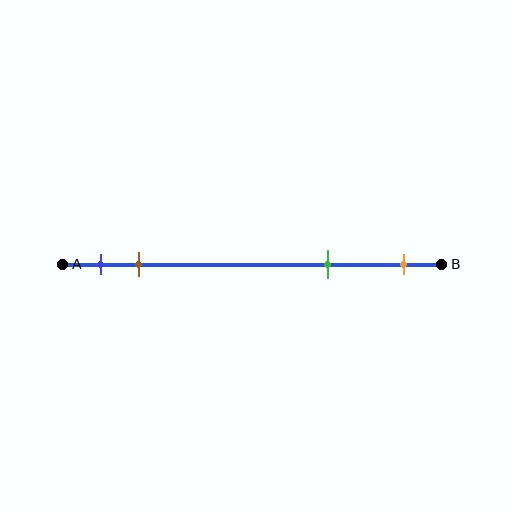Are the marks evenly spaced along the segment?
No, the marks are not evenly spaced.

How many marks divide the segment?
There are 4 marks dividing the segment.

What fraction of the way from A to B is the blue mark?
The blue mark is approximately 10% (0.1) of the way from A to B.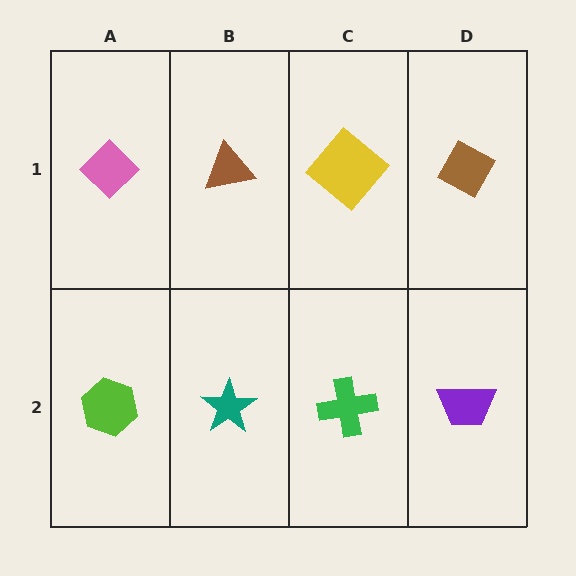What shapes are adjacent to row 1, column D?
A purple trapezoid (row 2, column D), a yellow diamond (row 1, column C).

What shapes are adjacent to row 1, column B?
A teal star (row 2, column B), a pink diamond (row 1, column A), a yellow diamond (row 1, column C).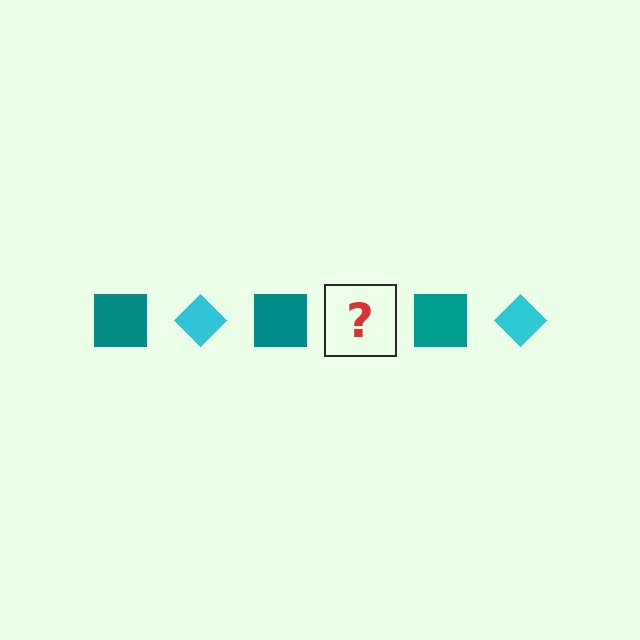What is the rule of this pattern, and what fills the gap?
The rule is that the pattern alternates between teal square and cyan diamond. The gap should be filled with a cyan diamond.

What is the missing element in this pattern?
The missing element is a cyan diamond.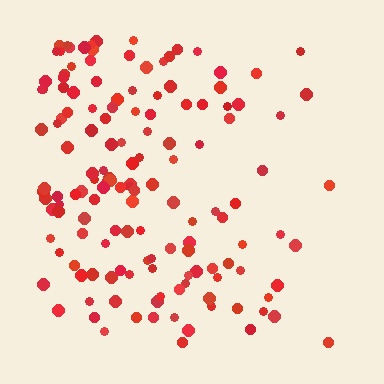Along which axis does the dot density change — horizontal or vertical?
Horizontal.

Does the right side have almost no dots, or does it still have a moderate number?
Still a moderate number, just noticeably fewer than the left.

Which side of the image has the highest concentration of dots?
The left.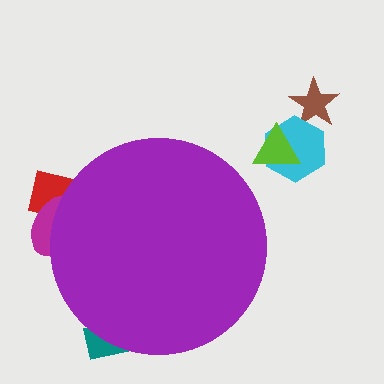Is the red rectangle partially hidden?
Yes, the red rectangle is partially hidden behind the purple circle.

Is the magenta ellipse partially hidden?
Yes, the magenta ellipse is partially hidden behind the purple circle.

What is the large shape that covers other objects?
A purple circle.